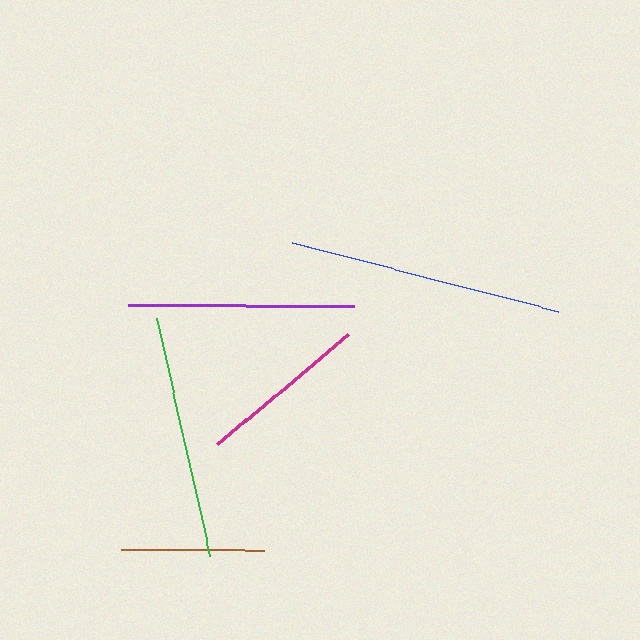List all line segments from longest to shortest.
From longest to shortest: blue, green, purple, magenta, brown.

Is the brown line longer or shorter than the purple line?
The purple line is longer than the brown line.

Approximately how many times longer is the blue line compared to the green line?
The blue line is approximately 1.1 times the length of the green line.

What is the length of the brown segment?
The brown segment is approximately 144 pixels long.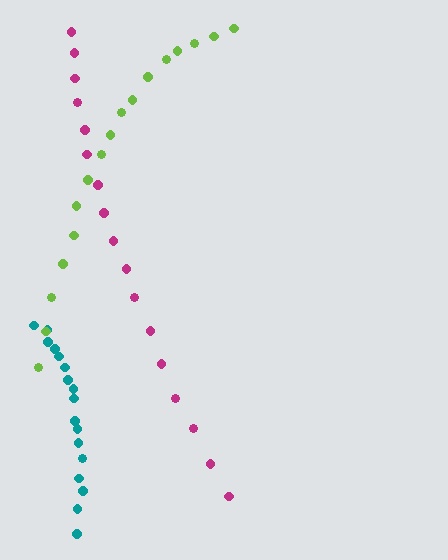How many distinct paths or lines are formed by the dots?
There are 3 distinct paths.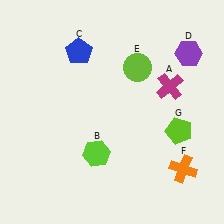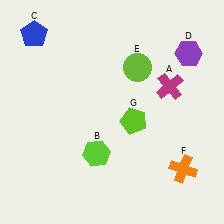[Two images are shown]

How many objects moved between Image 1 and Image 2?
2 objects moved between the two images.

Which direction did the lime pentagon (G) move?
The lime pentagon (G) moved left.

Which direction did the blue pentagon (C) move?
The blue pentagon (C) moved left.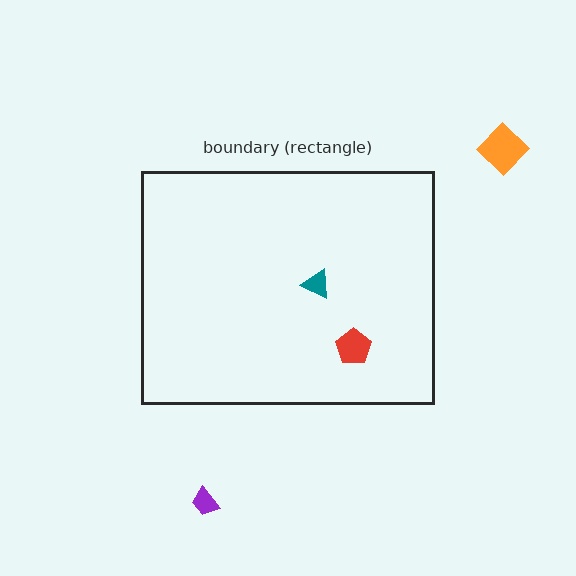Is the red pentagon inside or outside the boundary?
Inside.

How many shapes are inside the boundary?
2 inside, 2 outside.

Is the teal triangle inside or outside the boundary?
Inside.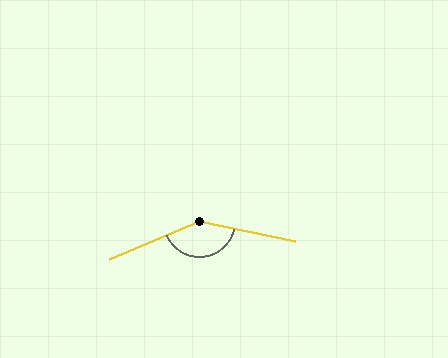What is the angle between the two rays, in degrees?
Approximately 145 degrees.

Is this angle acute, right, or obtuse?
It is obtuse.